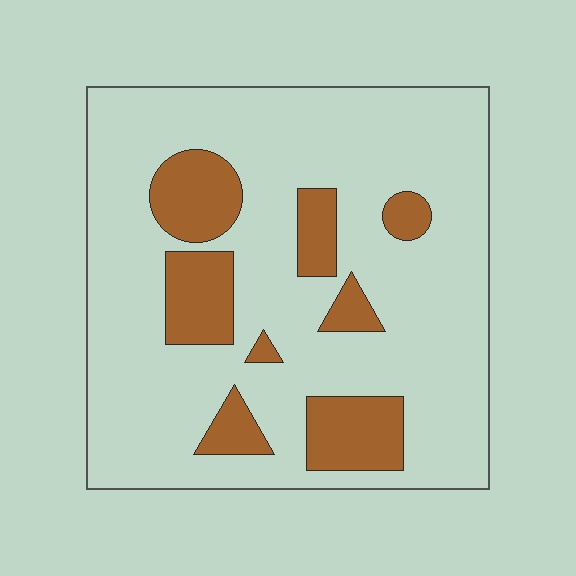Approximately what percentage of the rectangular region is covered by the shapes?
Approximately 20%.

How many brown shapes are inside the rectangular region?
8.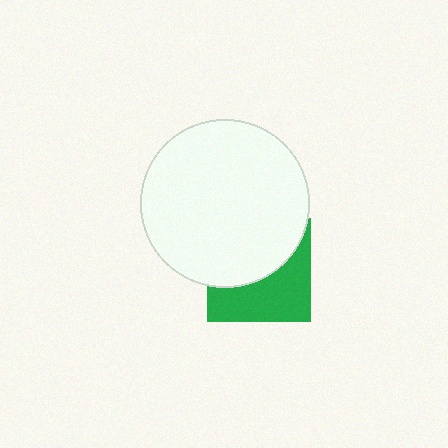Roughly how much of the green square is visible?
About half of it is visible (roughly 48%).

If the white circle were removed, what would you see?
You would see the complete green square.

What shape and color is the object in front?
The object in front is a white circle.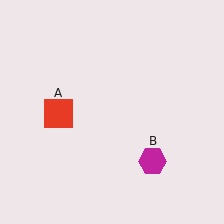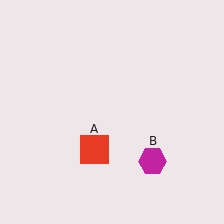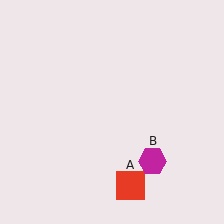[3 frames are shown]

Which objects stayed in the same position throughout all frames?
Magenta hexagon (object B) remained stationary.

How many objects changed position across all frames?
1 object changed position: red square (object A).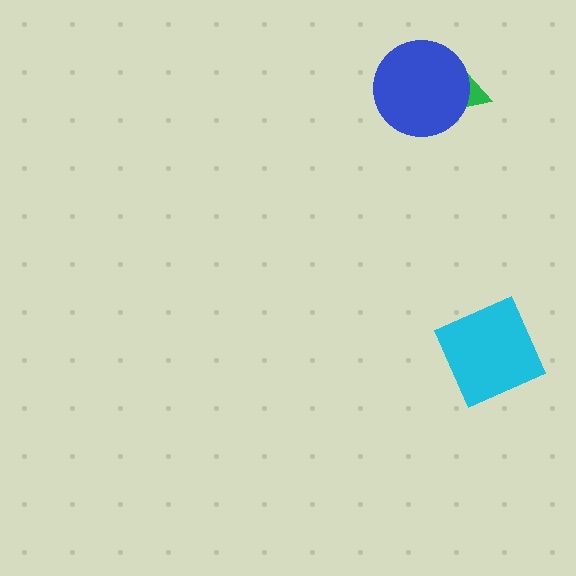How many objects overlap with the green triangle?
1 object overlaps with the green triangle.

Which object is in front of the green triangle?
The blue circle is in front of the green triangle.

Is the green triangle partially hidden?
Yes, it is partially covered by another shape.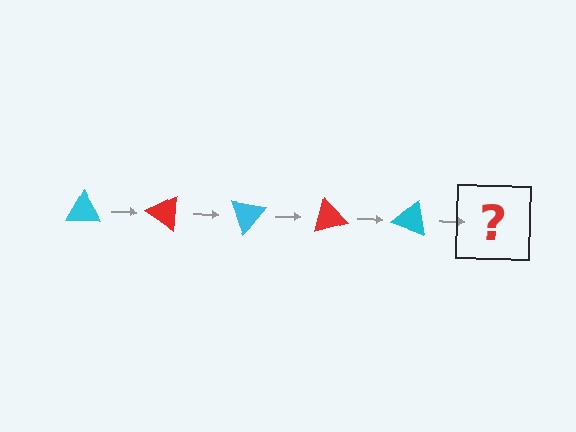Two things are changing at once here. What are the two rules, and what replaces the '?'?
The two rules are that it rotates 35 degrees each step and the color cycles through cyan and red. The '?' should be a red triangle, rotated 175 degrees from the start.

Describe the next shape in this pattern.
It should be a red triangle, rotated 175 degrees from the start.